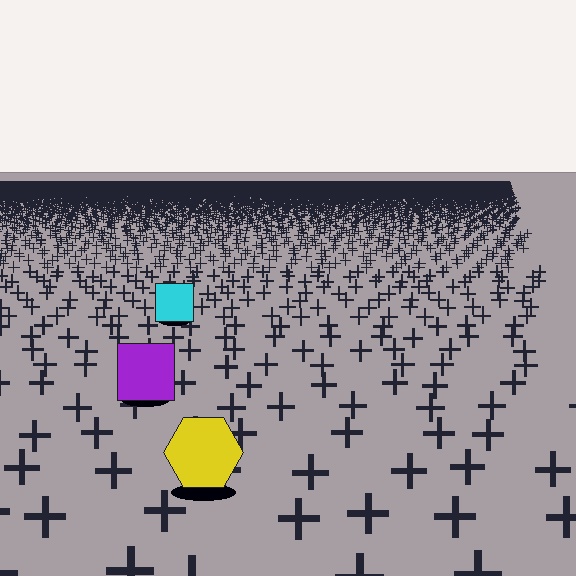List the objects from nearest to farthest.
From nearest to farthest: the yellow hexagon, the purple square, the cyan square.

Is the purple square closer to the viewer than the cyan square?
Yes. The purple square is closer — you can tell from the texture gradient: the ground texture is coarser near it.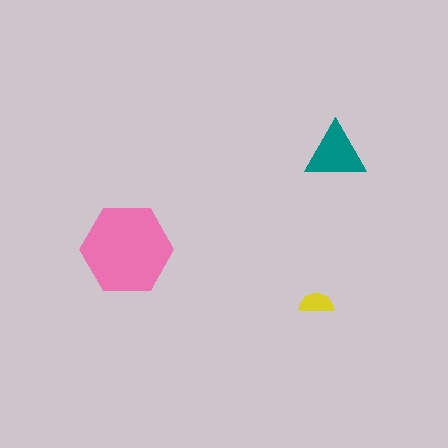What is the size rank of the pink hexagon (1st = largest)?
1st.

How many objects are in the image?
There are 3 objects in the image.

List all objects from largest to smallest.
The pink hexagon, the teal triangle, the yellow semicircle.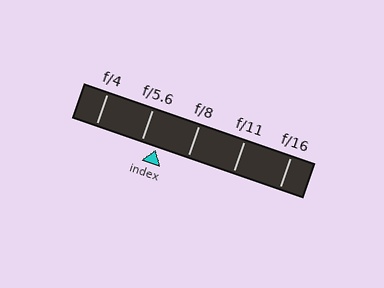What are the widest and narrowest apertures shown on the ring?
The widest aperture shown is f/4 and the narrowest is f/16.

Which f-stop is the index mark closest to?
The index mark is closest to f/5.6.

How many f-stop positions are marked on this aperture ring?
There are 5 f-stop positions marked.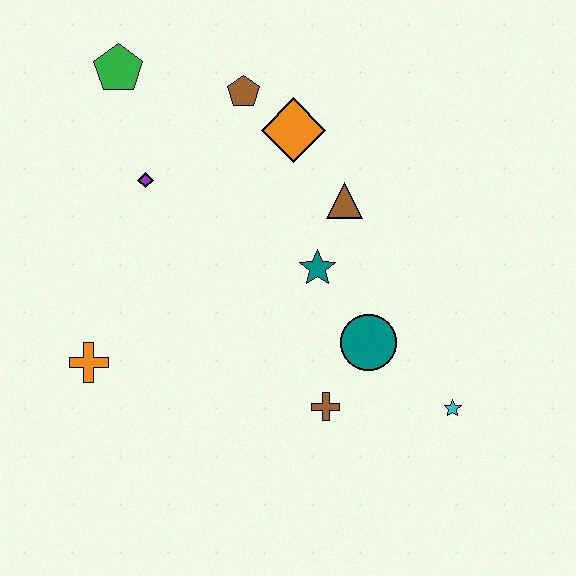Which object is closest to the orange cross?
The purple diamond is closest to the orange cross.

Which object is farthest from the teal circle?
The green pentagon is farthest from the teal circle.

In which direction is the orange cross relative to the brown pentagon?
The orange cross is below the brown pentagon.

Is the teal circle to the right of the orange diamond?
Yes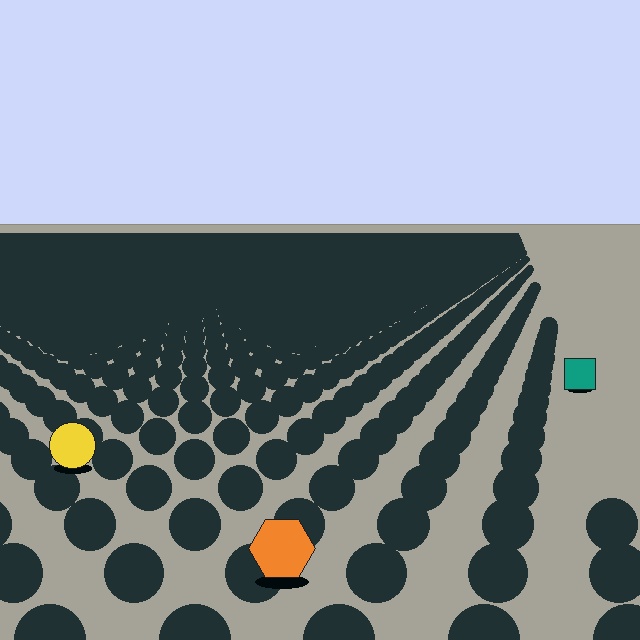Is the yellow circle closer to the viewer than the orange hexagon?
No. The orange hexagon is closer — you can tell from the texture gradient: the ground texture is coarser near it.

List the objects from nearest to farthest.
From nearest to farthest: the orange hexagon, the yellow circle, the teal square.